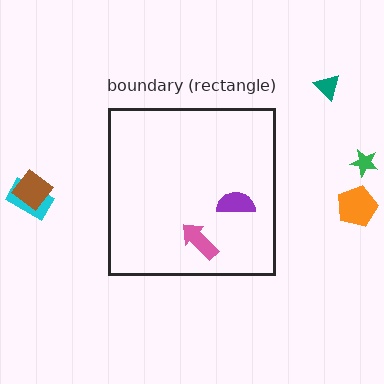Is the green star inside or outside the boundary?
Outside.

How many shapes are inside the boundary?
2 inside, 5 outside.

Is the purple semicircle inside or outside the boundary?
Inside.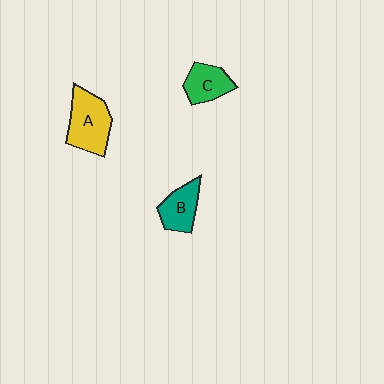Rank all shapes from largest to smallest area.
From largest to smallest: A (yellow), B (teal), C (green).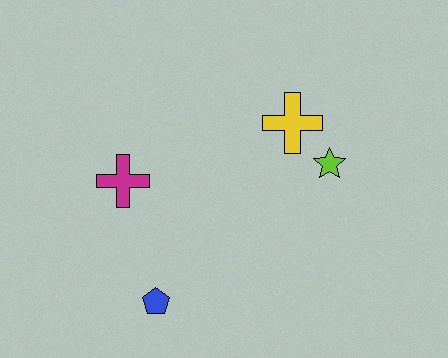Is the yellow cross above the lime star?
Yes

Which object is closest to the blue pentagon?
The magenta cross is closest to the blue pentagon.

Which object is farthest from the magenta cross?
The lime star is farthest from the magenta cross.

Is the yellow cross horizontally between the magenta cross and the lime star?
Yes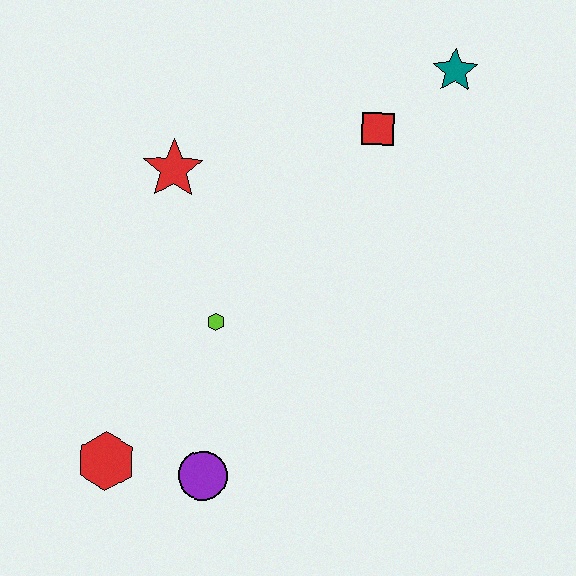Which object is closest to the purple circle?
The red hexagon is closest to the purple circle.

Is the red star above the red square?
No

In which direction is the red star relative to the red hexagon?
The red star is above the red hexagon.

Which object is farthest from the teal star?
The red hexagon is farthest from the teal star.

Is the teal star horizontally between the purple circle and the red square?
No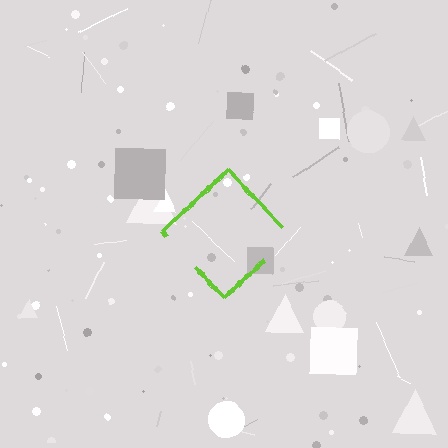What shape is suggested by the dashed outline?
The dashed outline suggests a diamond.